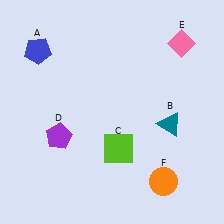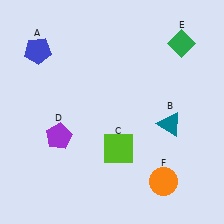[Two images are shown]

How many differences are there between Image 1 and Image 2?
There is 1 difference between the two images.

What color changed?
The diamond (E) changed from pink in Image 1 to green in Image 2.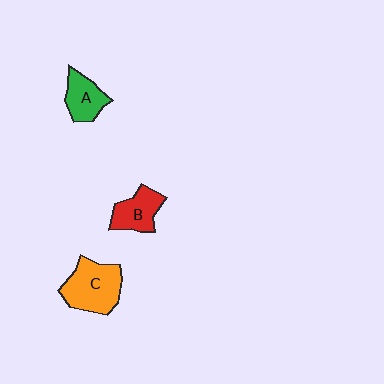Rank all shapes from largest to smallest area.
From largest to smallest: C (orange), B (red), A (green).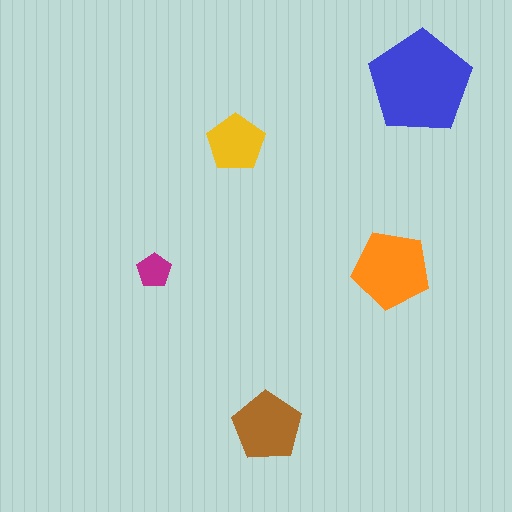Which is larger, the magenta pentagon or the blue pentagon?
The blue one.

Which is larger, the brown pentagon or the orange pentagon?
The orange one.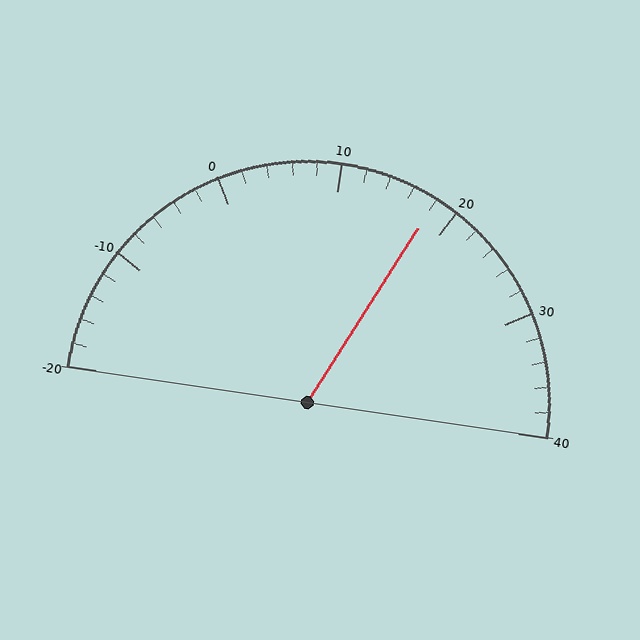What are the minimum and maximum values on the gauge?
The gauge ranges from -20 to 40.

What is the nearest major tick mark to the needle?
The nearest major tick mark is 20.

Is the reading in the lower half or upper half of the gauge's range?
The reading is in the upper half of the range (-20 to 40).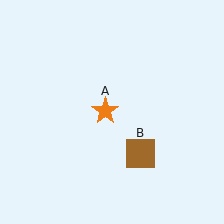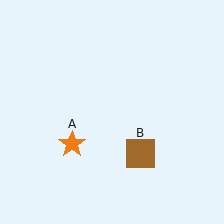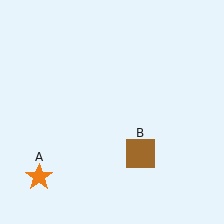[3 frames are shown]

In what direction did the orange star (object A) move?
The orange star (object A) moved down and to the left.